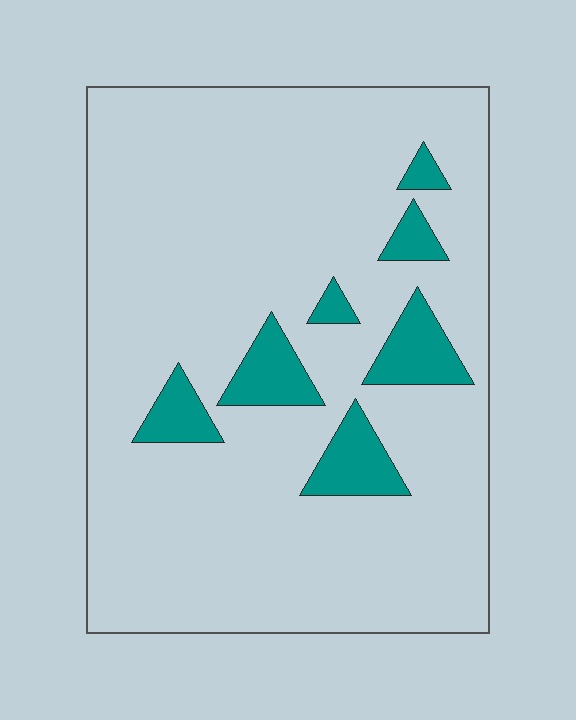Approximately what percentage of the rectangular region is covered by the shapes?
Approximately 10%.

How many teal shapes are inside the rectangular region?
7.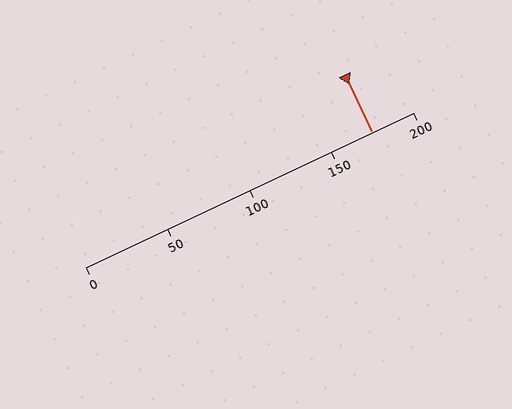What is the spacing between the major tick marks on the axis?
The major ticks are spaced 50 apart.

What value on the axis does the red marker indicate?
The marker indicates approximately 175.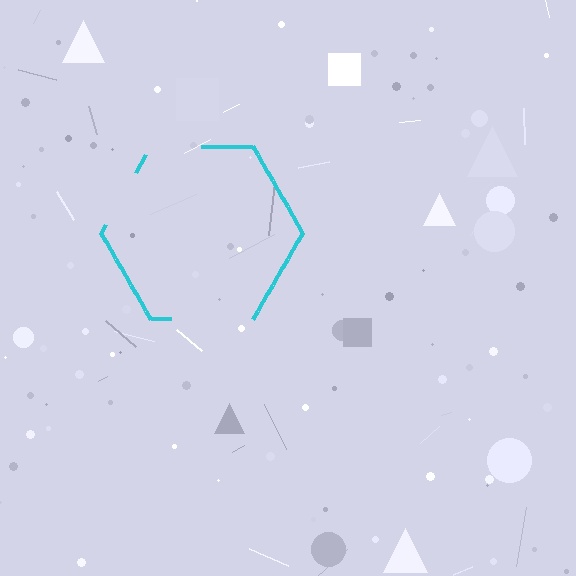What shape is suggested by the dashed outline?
The dashed outline suggests a hexagon.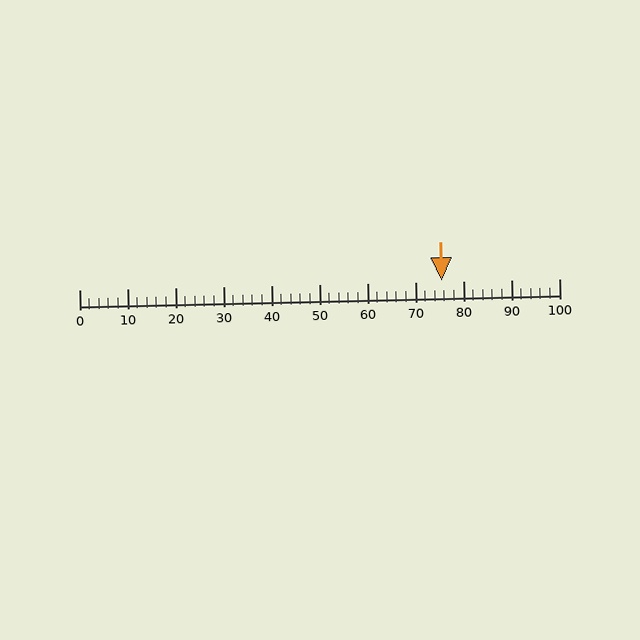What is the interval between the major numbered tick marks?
The major tick marks are spaced 10 units apart.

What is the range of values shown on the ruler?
The ruler shows values from 0 to 100.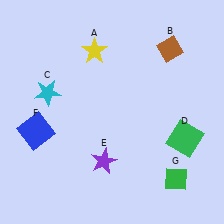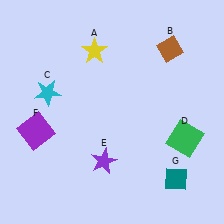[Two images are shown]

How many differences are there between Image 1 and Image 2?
There are 2 differences between the two images.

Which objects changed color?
F changed from blue to purple. G changed from green to teal.